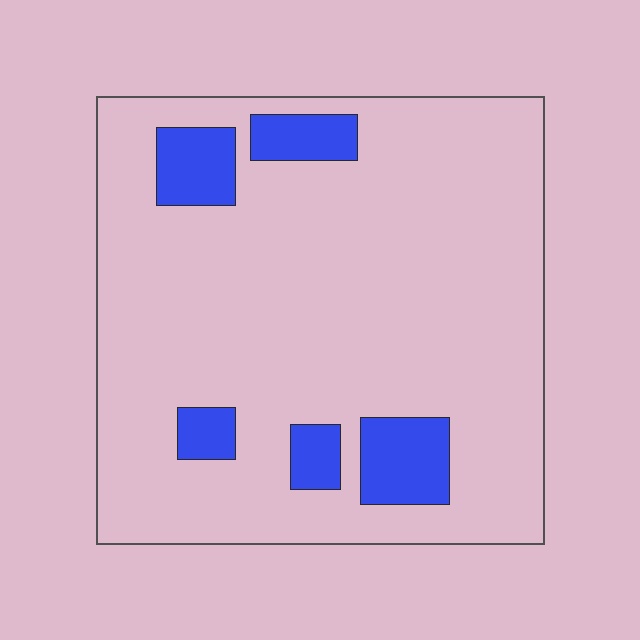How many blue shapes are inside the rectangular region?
5.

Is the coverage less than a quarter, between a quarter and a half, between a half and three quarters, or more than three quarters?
Less than a quarter.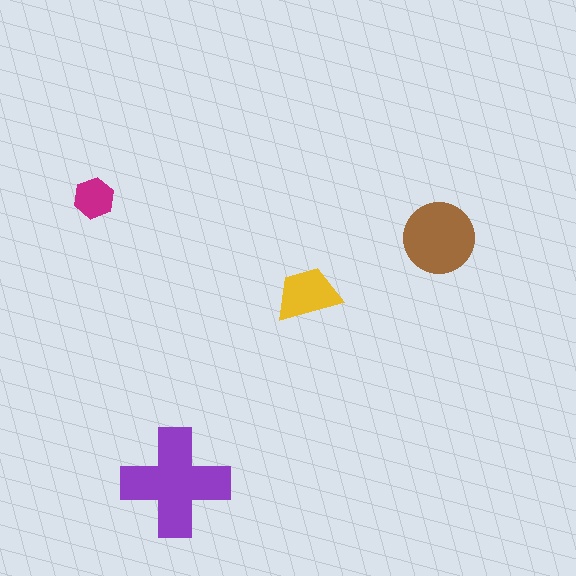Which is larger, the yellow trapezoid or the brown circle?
The brown circle.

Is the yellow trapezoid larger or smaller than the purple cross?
Smaller.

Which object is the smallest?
The magenta hexagon.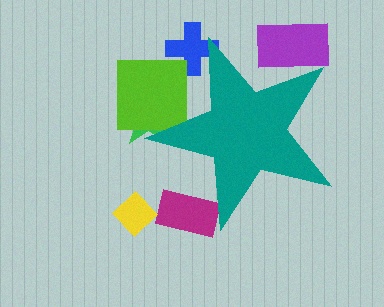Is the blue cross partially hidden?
Yes, the blue cross is partially hidden behind the teal star.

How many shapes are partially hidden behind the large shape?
5 shapes are partially hidden.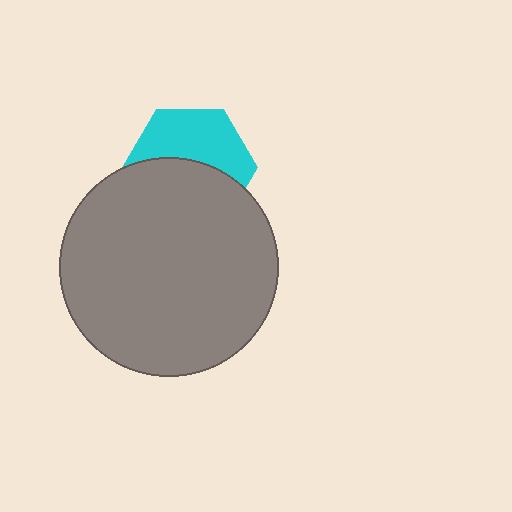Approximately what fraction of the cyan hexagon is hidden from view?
Roughly 52% of the cyan hexagon is hidden behind the gray circle.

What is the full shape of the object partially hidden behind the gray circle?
The partially hidden object is a cyan hexagon.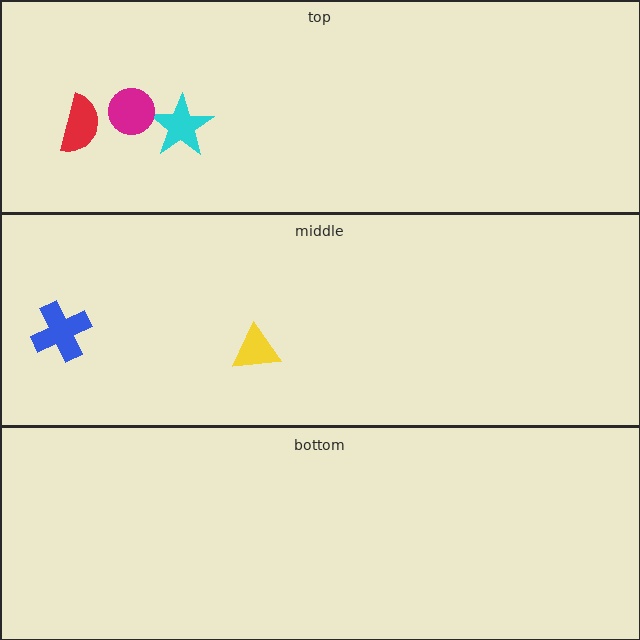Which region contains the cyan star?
The top region.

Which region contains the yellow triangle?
The middle region.